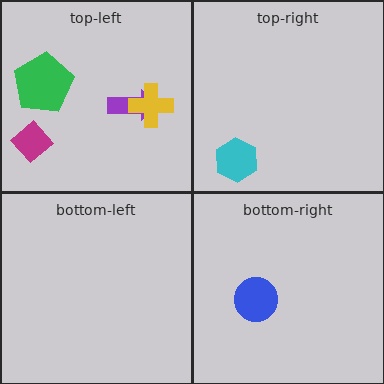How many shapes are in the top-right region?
1.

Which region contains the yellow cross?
The top-left region.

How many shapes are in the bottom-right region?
1.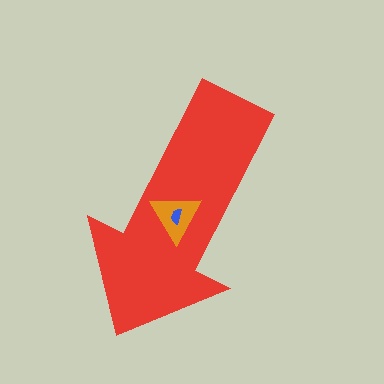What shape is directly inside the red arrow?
The orange triangle.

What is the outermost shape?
The red arrow.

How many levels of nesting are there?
3.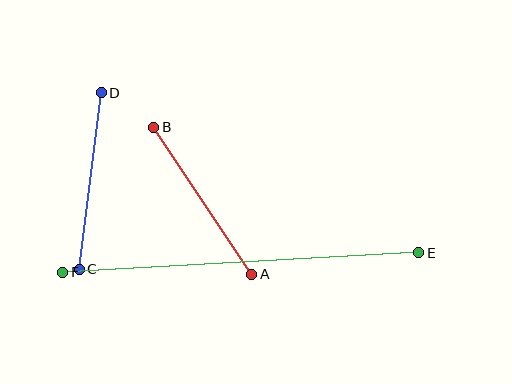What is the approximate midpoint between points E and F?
The midpoint is at approximately (241, 263) pixels.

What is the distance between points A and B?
The distance is approximately 177 pixels.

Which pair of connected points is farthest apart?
Points E and F are farthest apart.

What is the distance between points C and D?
The distance is approximately 178 pixels.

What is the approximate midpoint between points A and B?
The midpoint is at approximately (203, 201) pixels.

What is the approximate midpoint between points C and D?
The midpoint is at approximately (90, 181) pixels.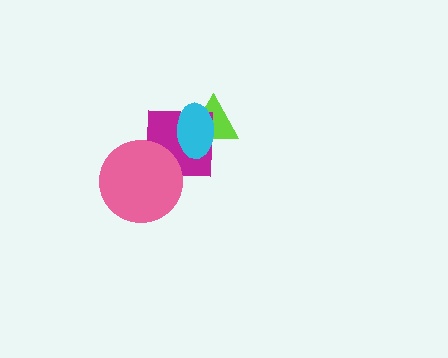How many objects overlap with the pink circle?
1 object overlaps with the pink circle.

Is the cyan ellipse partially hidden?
No, no other shape covers it.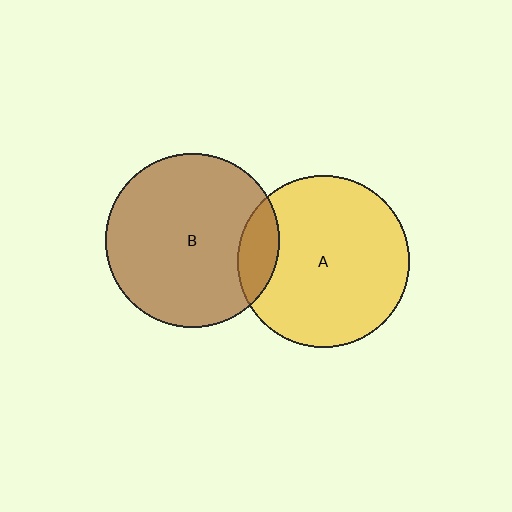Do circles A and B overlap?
Yes.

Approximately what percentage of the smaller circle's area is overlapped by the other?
Approximately 15%.